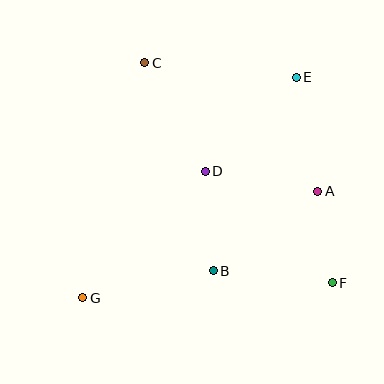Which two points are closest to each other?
Points A and F are closest to each other.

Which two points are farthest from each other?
Points E and G are farthest from each other.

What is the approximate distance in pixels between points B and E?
The distance between B and E is approximately 211 pixels.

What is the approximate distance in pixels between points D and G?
The distance between D and G is approximately 176 pixels.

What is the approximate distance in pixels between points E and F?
The distance between E and F is approximately 209 pixels.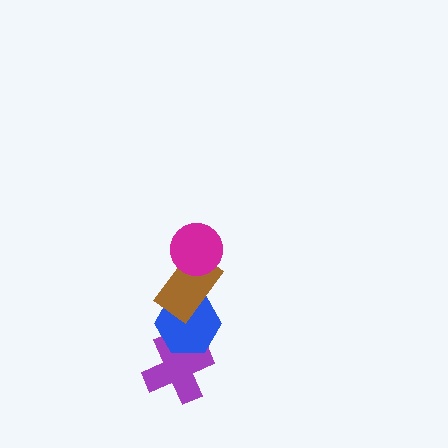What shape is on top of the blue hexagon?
The brown rectangle is on top of the blue hexagon.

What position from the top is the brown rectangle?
The brown rectangle is 2nd from the top.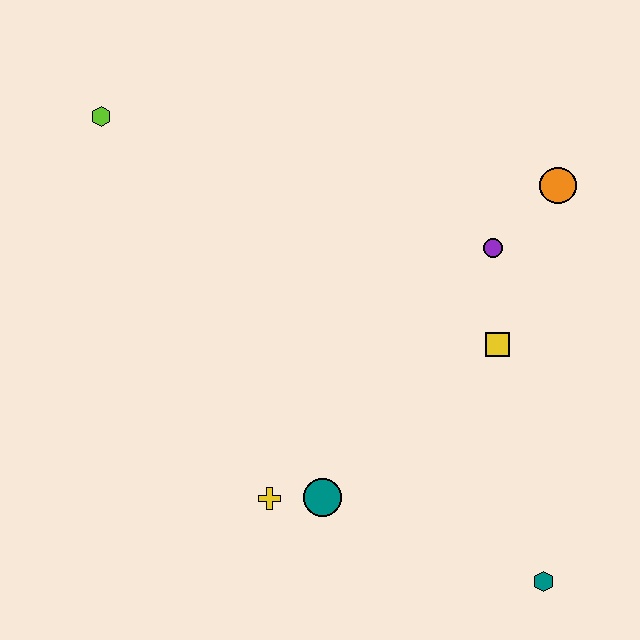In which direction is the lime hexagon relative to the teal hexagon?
The lime hexagon is above the teal hexagon.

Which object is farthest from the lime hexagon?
The teal hexagon is farthest from the lime hexagon.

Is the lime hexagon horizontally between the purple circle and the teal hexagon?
No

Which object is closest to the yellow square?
The purple circle is closest to the yellow square.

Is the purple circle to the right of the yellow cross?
Yes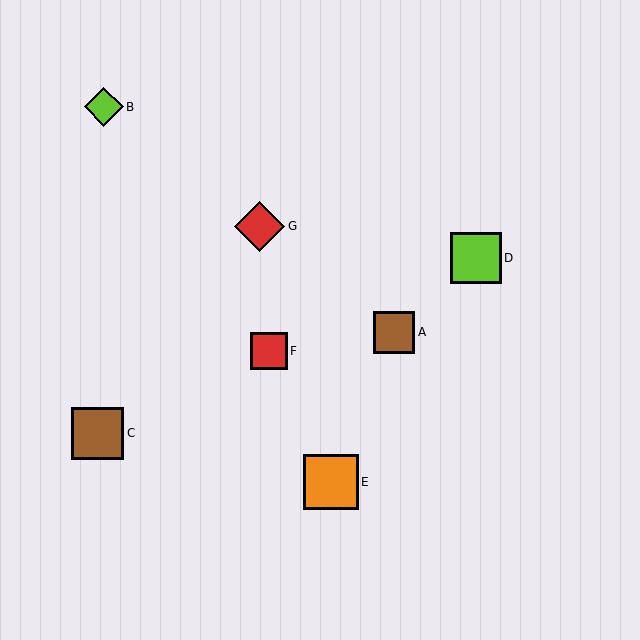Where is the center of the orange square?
The center of the orange square is at (331, 482).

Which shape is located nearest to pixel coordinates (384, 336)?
The brown square (labeled A) at (394, 332) is nearest to that location.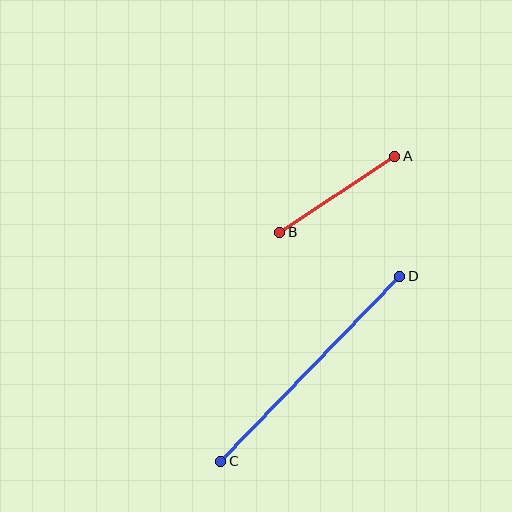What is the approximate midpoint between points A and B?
The midpoint is at approximately (337, 194) pixels.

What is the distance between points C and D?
The distance is approximately 258 pixels.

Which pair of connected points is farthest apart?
Points C and D are farthest apart.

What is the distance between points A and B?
The distance is approximately 138 pixels.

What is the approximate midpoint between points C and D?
The midpoint is at approximately (310, 369) pixels.